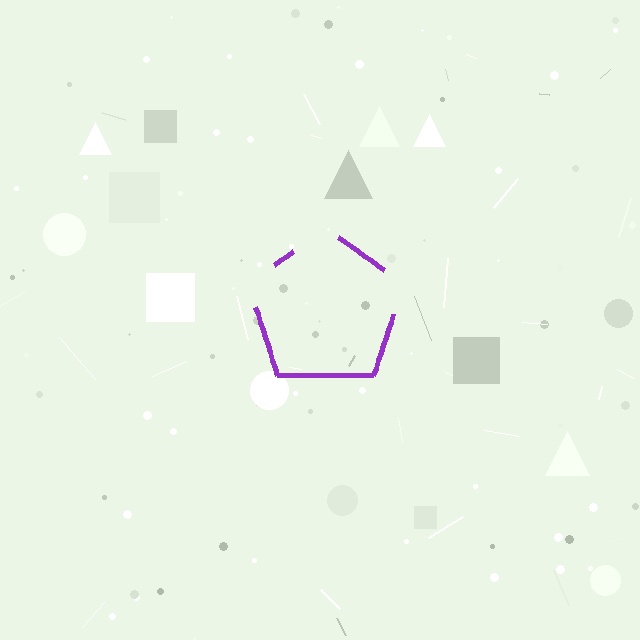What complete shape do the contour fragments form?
The contour fragments form a pentagon.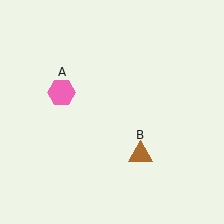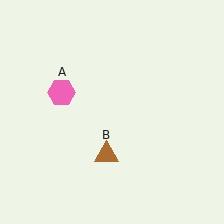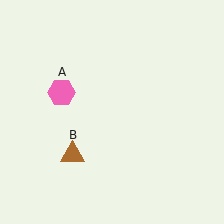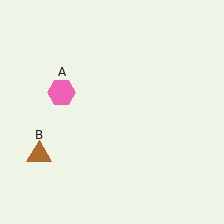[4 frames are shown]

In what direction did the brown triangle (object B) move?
The brown triangle (object B) moved left.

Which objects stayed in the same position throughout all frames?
Pink hexagon (object A) remained stationary.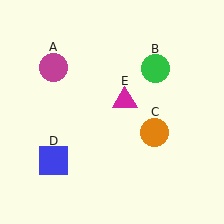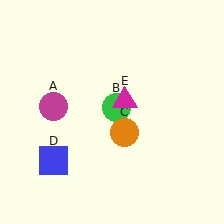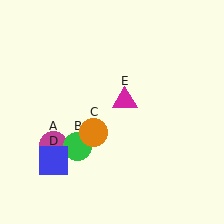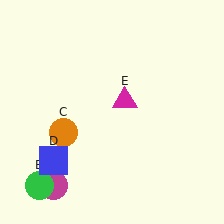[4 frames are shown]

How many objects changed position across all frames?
3 objects changed position: magenta circle (object A), green circle (object B), orange circle (object C).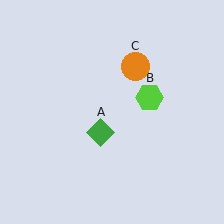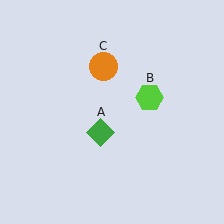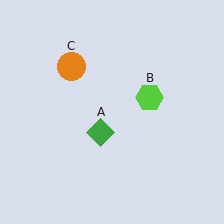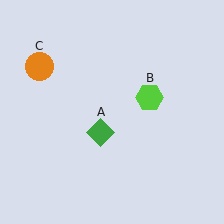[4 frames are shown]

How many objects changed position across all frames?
1 object changed position: orange circle (object C).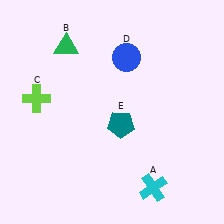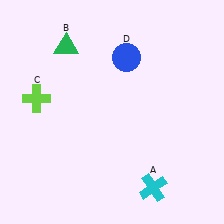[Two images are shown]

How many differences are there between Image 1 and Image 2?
There is 1 difference between the two images.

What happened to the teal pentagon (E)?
The teal pentagon (E) was removed in Image 2. It was in the bottom-right area of Image 1.